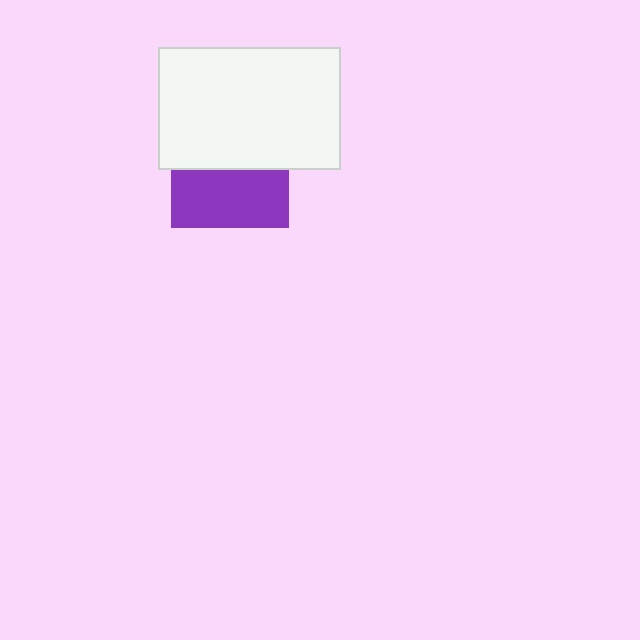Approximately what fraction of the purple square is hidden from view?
Roughly 51% of the purple square is hidden behind the white rectangle.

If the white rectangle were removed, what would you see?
You would see the complete purple square.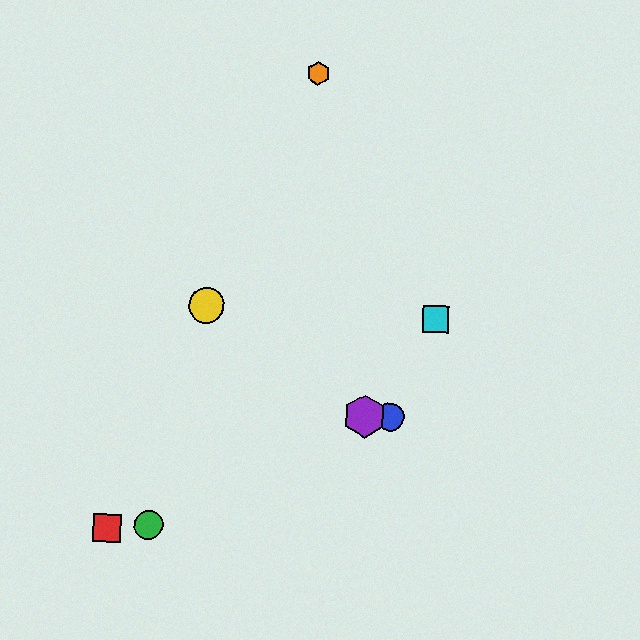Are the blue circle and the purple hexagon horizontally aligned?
Yes, both are at y≈417.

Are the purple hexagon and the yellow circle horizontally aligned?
No, the purple hexagon is at y≈416 and the yellow circle is at y≈306.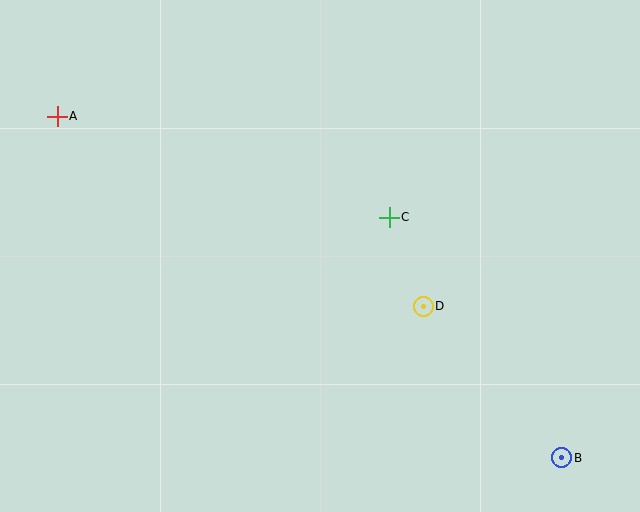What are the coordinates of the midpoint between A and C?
The midpoint between A and C is at (223, 167).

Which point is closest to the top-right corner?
Point C is closest to the top-right corner.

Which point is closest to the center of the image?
Point C at (389, 217) is closest to the center.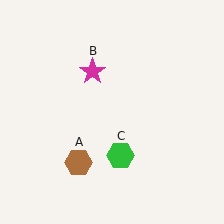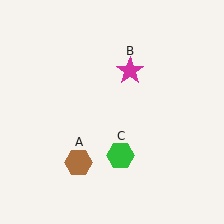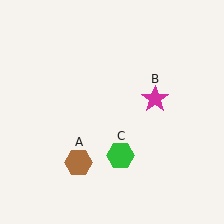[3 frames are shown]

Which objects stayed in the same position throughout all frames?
Brown hexagon (object A) and green hexagon (object C) remained stationary.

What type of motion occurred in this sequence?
The magenta star (object B) rotated clockwise around the center of the scene.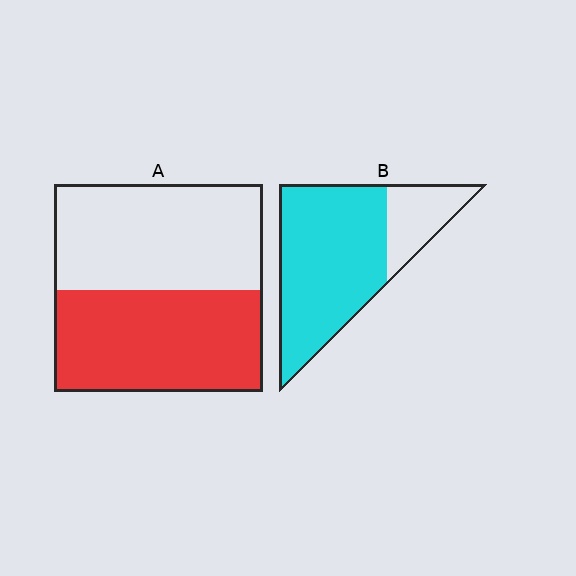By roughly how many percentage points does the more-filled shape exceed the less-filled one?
By roughly 30 percentage points (B over A).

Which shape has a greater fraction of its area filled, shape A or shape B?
Shape B.